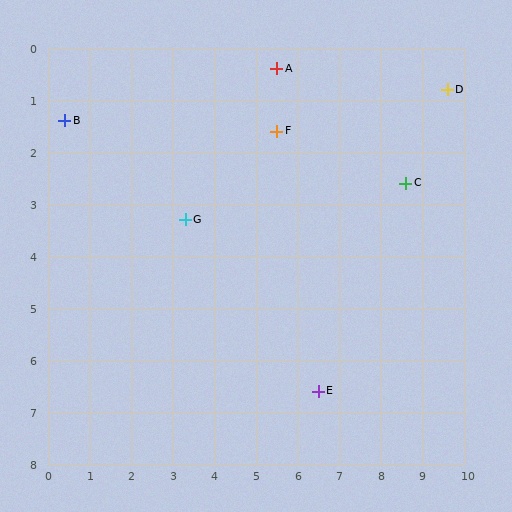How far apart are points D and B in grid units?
Points D and B are about 9.2 grid units apart.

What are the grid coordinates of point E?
Point E is at approximately (6.5, 6.6).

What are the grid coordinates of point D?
Point D is at approximately (9.6, 0.8).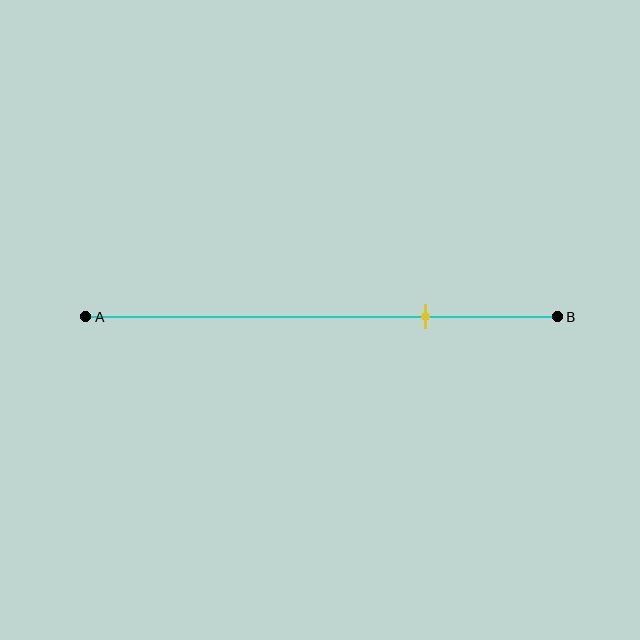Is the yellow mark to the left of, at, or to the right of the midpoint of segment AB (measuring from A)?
The yellow mark is to the right of the midpoint of segment AB.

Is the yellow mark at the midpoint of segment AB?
No, the mark is at about 70% from A, not at the 50% midpoint.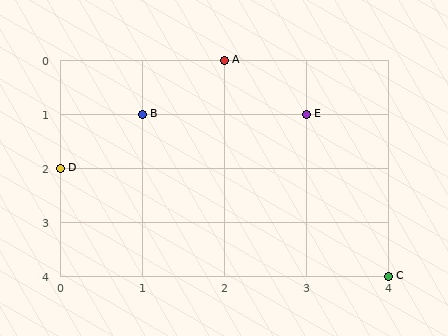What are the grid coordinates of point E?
Point E is at grid coordinates (3, 1).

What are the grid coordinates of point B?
Point B is at grid coordinates (1, 1).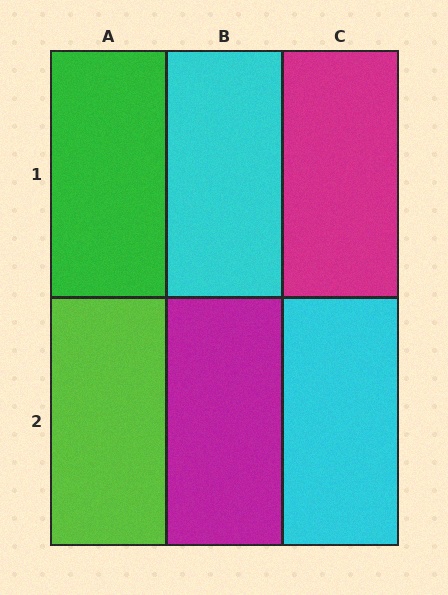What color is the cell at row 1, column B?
Cyan.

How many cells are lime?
1 cell is lime.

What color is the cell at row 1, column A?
Green.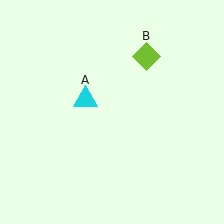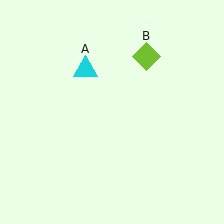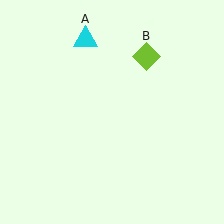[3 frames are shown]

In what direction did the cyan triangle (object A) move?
The cyan triangle (object A) moved up.